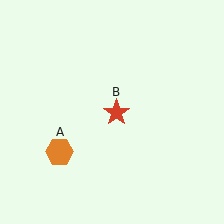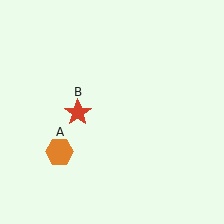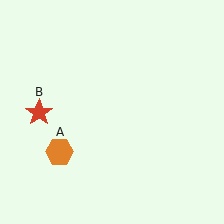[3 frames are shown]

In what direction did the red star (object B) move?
The red star (object B) moved left.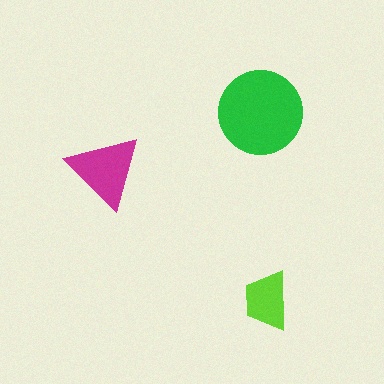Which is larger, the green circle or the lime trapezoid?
The green circle.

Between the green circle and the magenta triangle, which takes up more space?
The green circle.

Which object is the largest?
The green circle.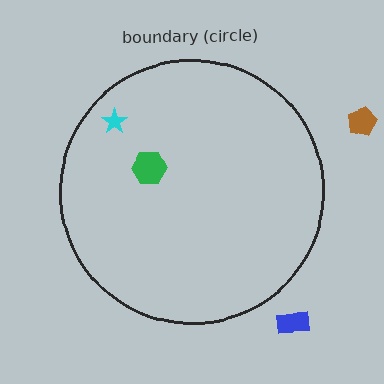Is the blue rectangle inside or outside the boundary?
Outside.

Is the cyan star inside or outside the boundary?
Inside.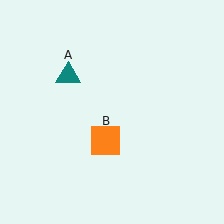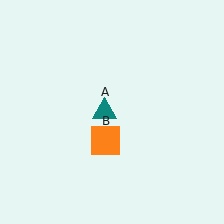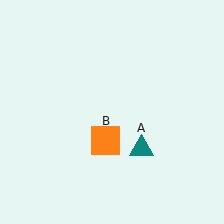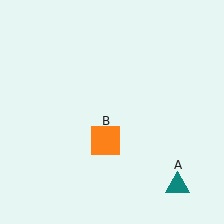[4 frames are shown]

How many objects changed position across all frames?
1 object changed position: teal triangle (object A).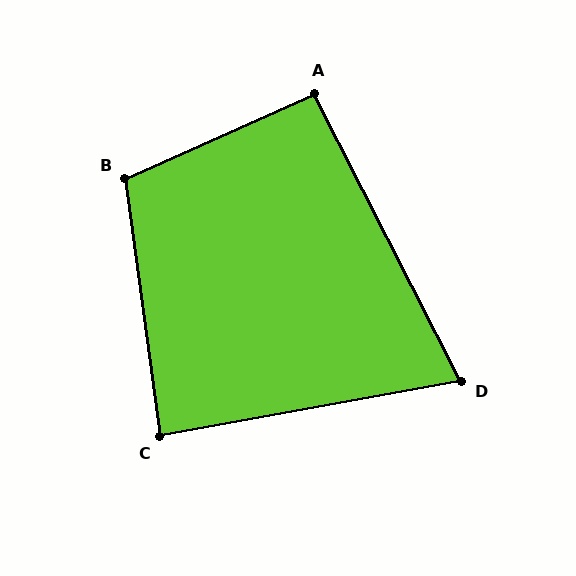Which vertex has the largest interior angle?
B, at approximately 106 degrees.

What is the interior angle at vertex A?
Approximately 93 degrees (approximately right).